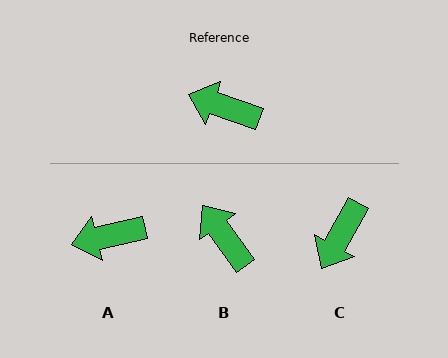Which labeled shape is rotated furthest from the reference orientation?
C, about 80 degrees away.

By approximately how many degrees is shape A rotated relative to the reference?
Approximately 32 degrees counter-clockwise.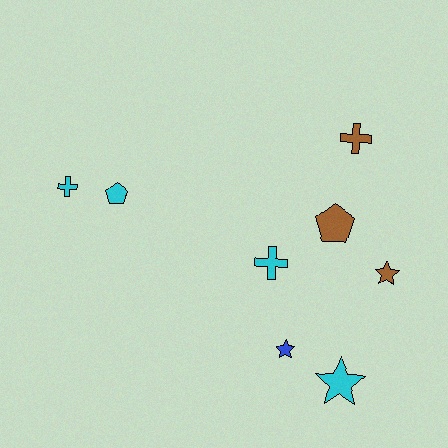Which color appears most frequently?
Cyan, with 4 objects.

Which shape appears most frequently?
Cross, with 3 objects.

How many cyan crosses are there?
There are 2 cyan crosses.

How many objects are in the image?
There are 8 objects.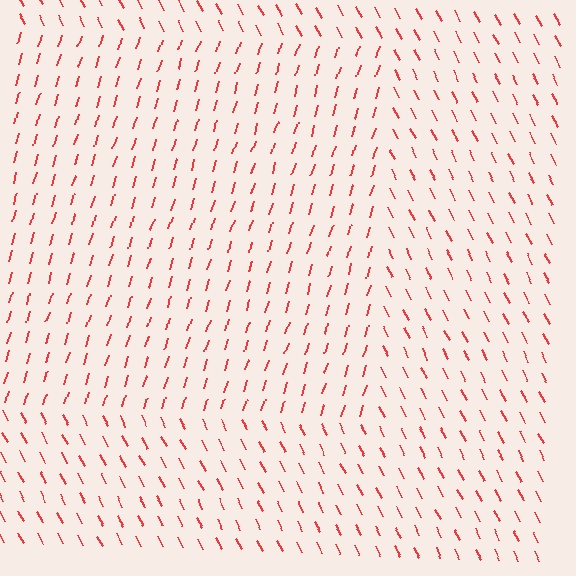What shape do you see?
I see a rectangle.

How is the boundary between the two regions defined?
The boundary is defined purely by a change in line orientation (approximately 45 degrees difference). All lines are the same color and thickness.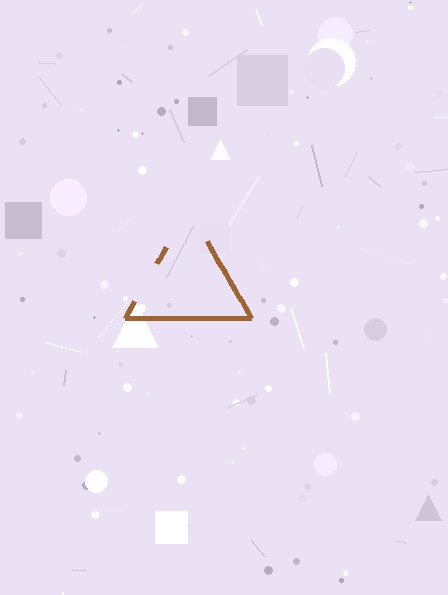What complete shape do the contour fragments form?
The contour fragments form a triangle.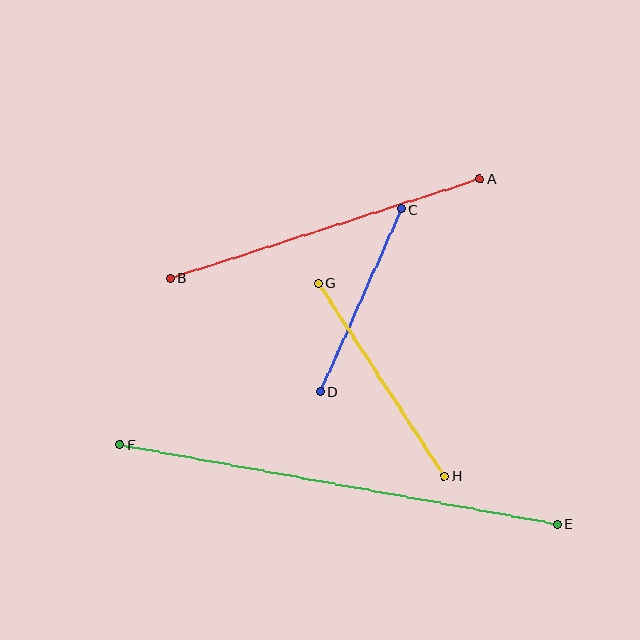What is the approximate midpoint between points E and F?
The midpoint is at approximately (339, 484) pixels.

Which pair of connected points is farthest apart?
Points E and F are farthest apart.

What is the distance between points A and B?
The distance is approximately 325 pixels.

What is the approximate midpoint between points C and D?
The midpoint is at approximately (361, 300) pixels.